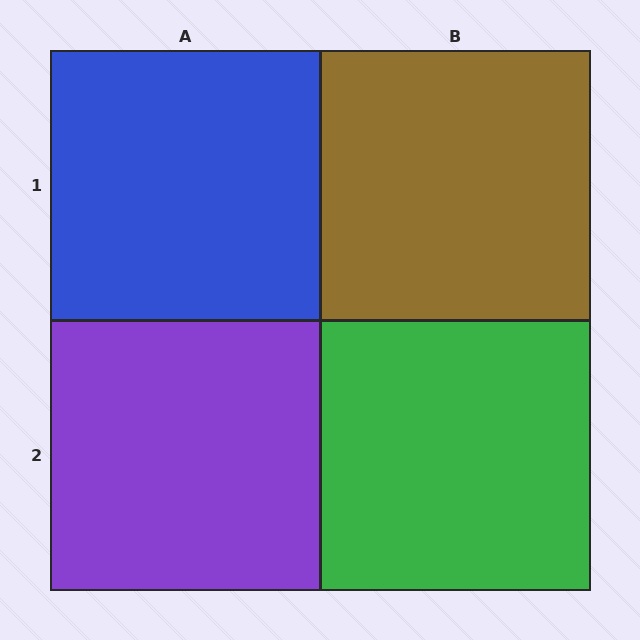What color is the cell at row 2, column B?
Green.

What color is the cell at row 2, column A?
Purple.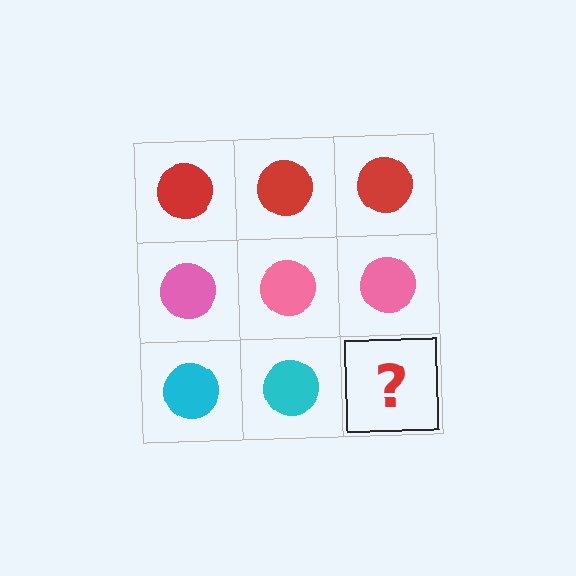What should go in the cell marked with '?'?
The missing cell should contain a cyan circle.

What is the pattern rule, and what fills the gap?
The rule is that each row has a consistent color. The gap should be filled with a cyan circle.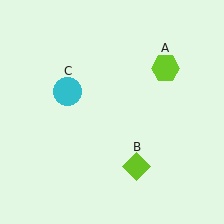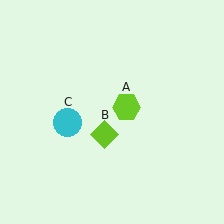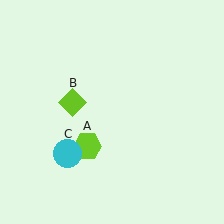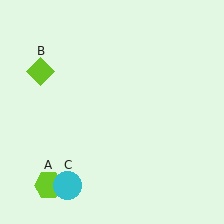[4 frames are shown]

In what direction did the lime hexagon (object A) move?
The lime hexagon (object A) moved down and to the left.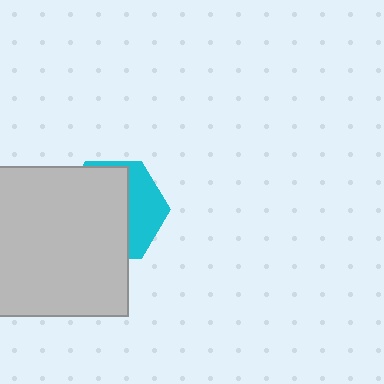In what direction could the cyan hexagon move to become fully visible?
The cyan hexagon could move right. That would shift it out from behind the light gray square entirely.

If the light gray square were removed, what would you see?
You would see the complete cyan hexagon.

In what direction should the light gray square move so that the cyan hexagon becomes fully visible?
The light gray square should move left. That is the shortest direction to clear the overlap and leave the cyan hexagon fully visible.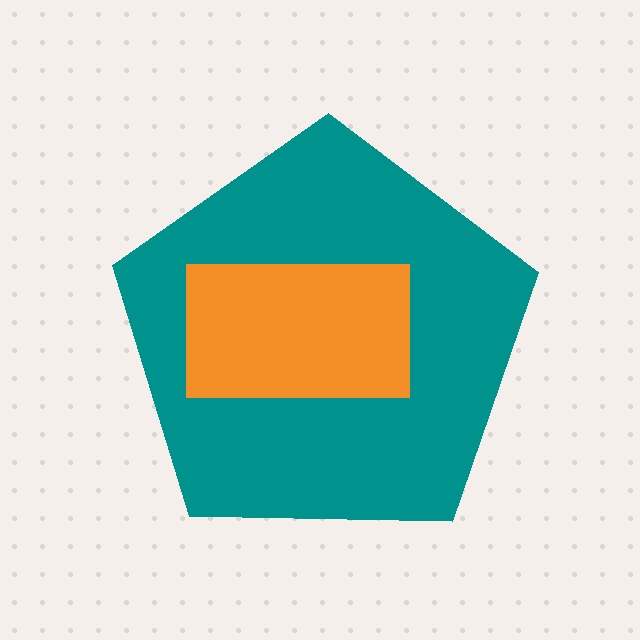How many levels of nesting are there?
2.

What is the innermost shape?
The orange rectangle.